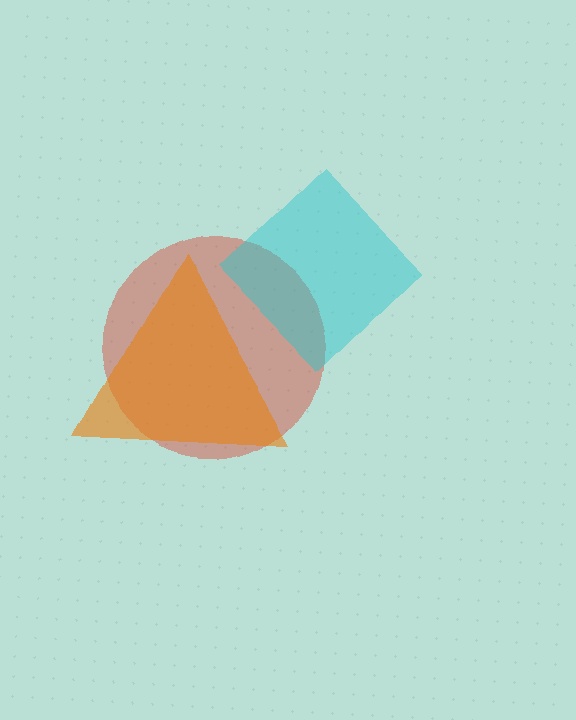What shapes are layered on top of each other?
The layered shapes are: a red circle, an orange triangle, a cyan diamond.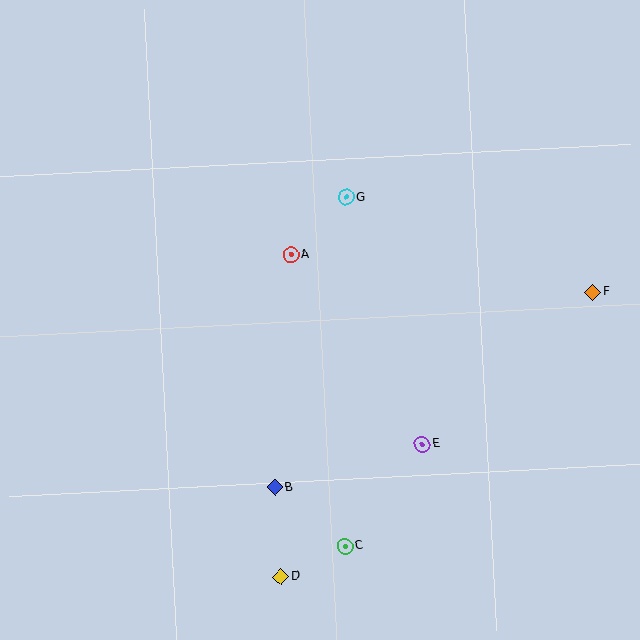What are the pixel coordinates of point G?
Point G is at (346, 197).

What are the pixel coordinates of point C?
Point C is at (345, 546).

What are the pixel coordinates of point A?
Point A is at (291, 255).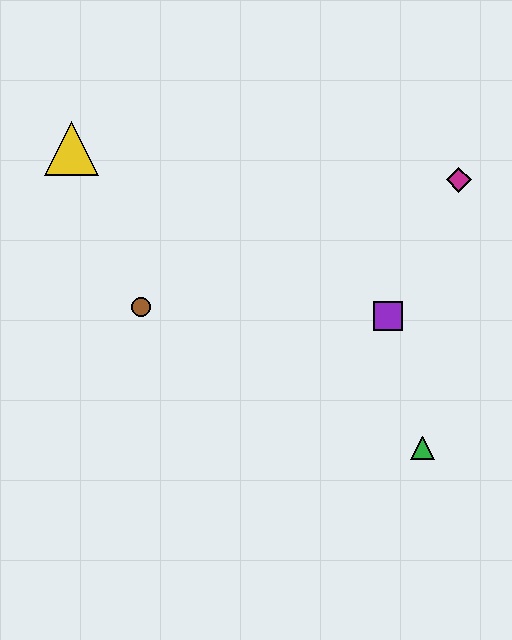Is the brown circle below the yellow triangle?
Yes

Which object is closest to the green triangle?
The purple square is closest to the green triangle.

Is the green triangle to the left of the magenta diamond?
Yes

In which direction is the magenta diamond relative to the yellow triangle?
The magenta diamond is to the right of the yellow triangle.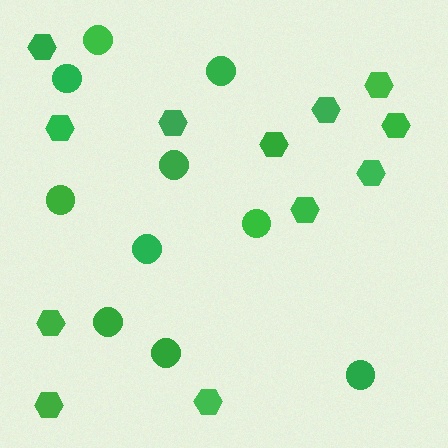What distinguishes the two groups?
There are 2 groups: one group of circles (10) and one group of hexagons (12).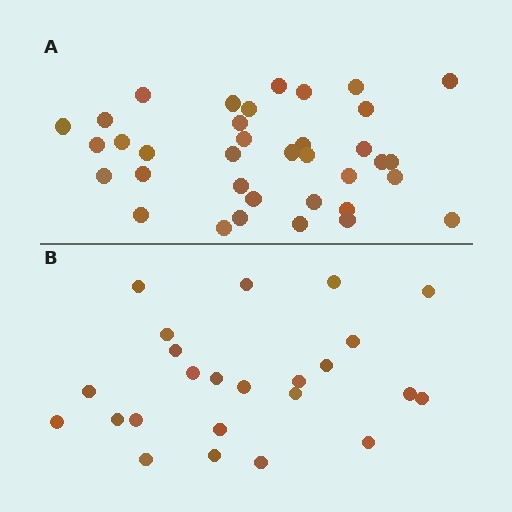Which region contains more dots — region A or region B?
Region A (the top region) has more dots.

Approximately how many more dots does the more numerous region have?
Region A has roughly 12 or so more dots than region B.